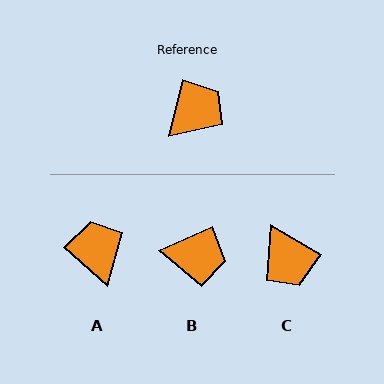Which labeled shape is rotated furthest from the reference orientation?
C, about 106 degrees away.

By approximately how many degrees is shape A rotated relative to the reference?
Approximately 63 degrees counter-clockwise.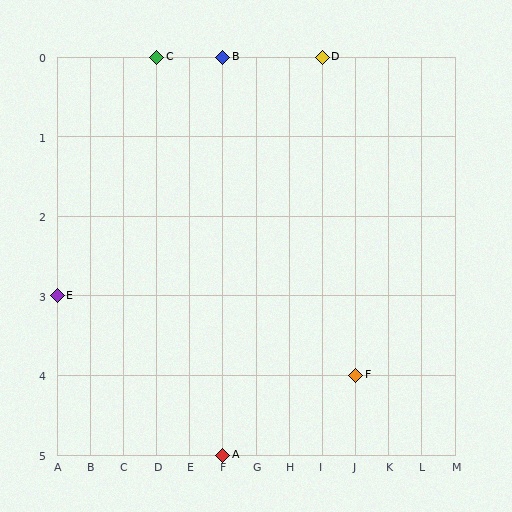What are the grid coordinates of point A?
Point A is at grid coordinates (F, 5).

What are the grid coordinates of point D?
Point D is at grid coordinates (I, 0).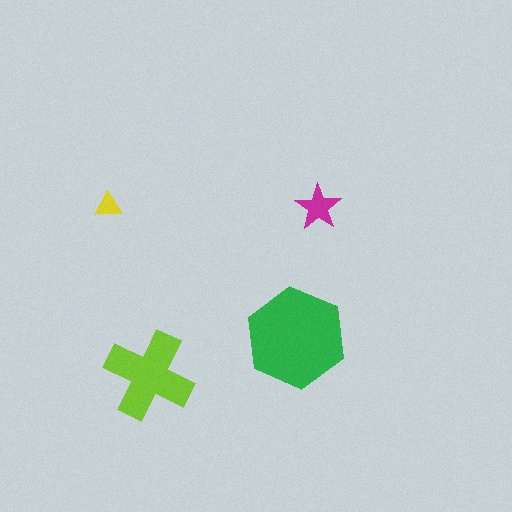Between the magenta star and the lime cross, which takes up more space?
The lime cross.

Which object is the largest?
The green hexagon.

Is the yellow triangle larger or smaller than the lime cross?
Smaller.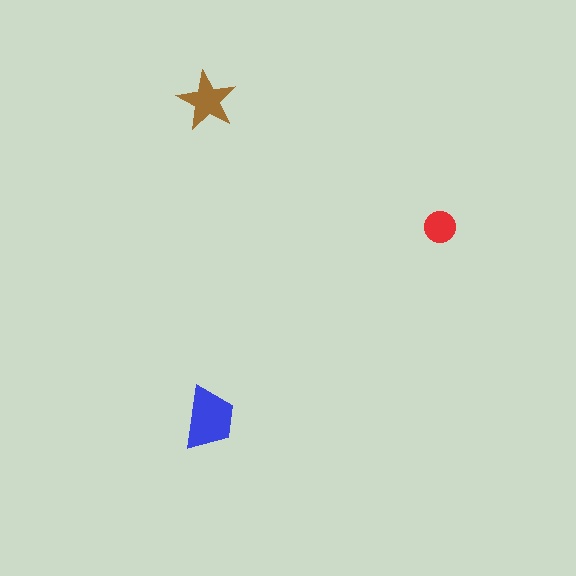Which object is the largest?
The blue trapezoid.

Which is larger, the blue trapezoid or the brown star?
The blue trapezoid.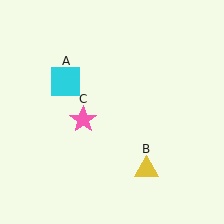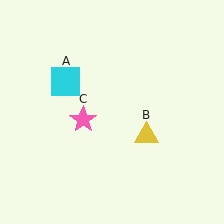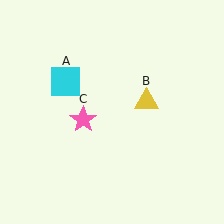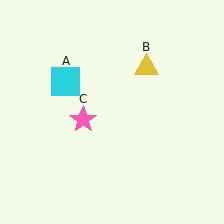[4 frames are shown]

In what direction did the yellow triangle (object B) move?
The yellow triangle (object B) moved up.